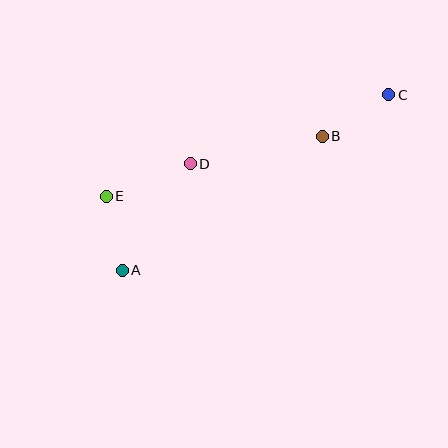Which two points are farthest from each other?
Points A and C are farthest from each other.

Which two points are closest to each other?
Points A and E are closest to each other.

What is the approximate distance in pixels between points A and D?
The distance between A and D is approximately 126 pixels.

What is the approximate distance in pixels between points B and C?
The distance between B and C is approximately 78 pixels.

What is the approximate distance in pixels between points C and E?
The distance between C and E is approximately 300 pixels.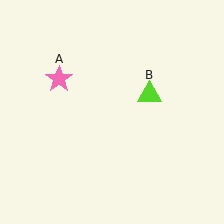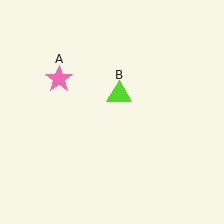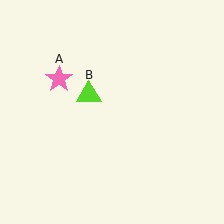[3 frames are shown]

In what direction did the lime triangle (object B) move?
The lime triangle (object B) moved left.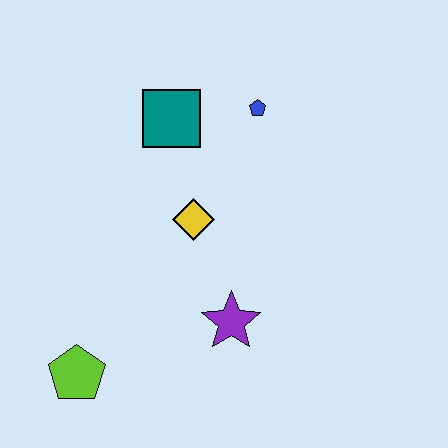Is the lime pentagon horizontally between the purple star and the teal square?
No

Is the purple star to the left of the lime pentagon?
No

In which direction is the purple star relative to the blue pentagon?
The purple star is below the blue pentagon.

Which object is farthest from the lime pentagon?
The blue pentagon is farthest from the lime pentagon.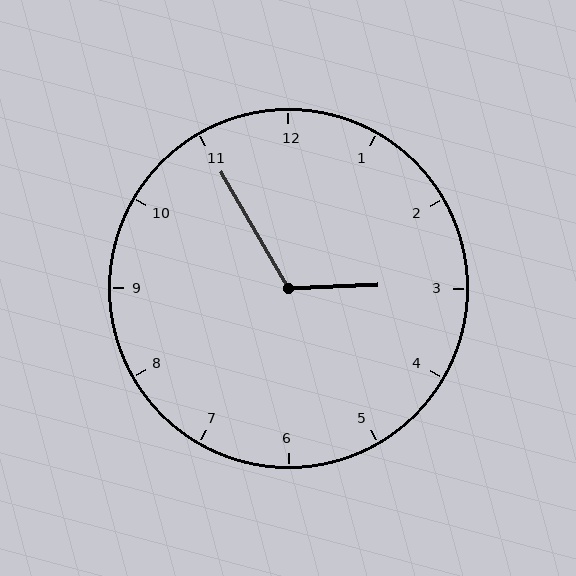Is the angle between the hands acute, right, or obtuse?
It is obtuse.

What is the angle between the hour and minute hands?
Approximately 118 degrees.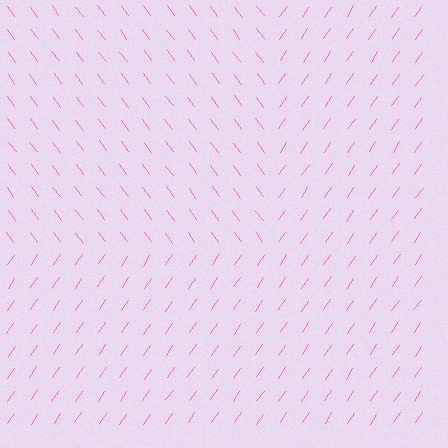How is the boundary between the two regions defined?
The boundary is defined purely by a change in line orientation (approximately 71 degrees difference). All lines are the same color and thickness.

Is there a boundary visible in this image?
Yes, there is a texture boundary formed by a change in line orientation.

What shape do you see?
I see a rectangle.